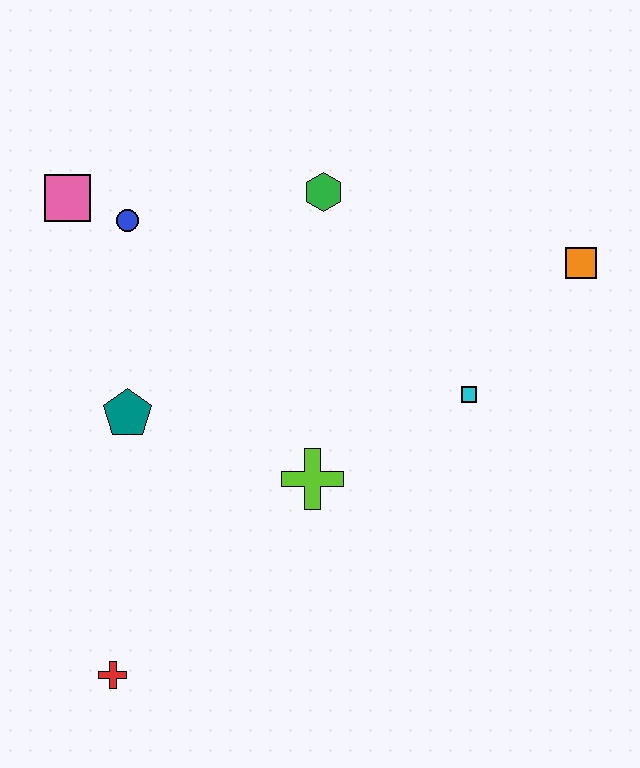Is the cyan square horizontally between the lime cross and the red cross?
No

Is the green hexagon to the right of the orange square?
No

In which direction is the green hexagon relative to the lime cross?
The green hexagon is above the lime cross.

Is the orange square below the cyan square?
No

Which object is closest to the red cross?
The teal pentagon is closest to the red cross.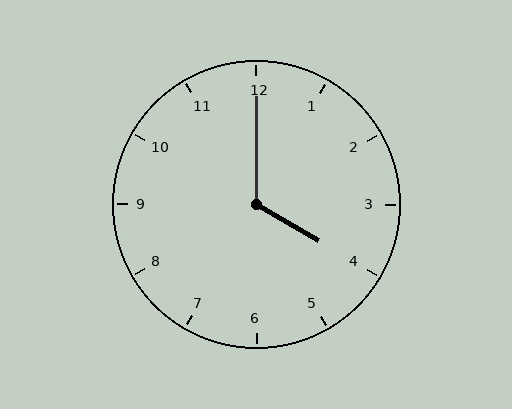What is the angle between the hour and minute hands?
Approximately 120 degrees.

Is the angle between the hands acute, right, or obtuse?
It is obtuse.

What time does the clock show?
4:00.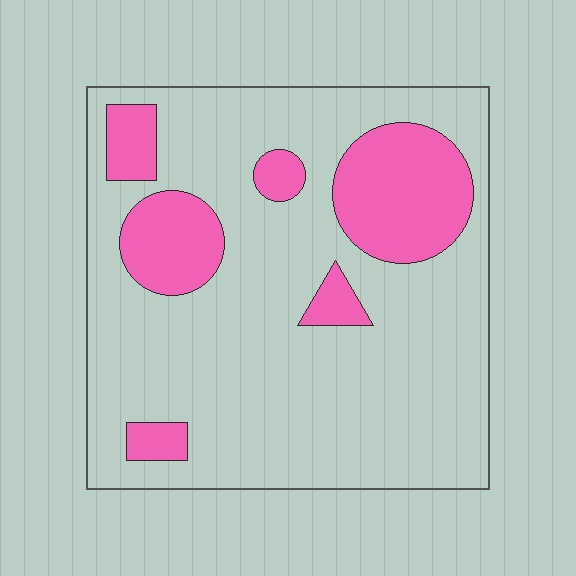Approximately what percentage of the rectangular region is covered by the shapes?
Approximately 20%.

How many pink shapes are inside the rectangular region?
6.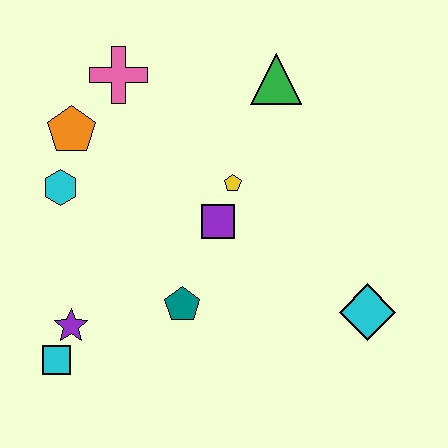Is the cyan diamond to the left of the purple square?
No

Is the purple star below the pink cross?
Yes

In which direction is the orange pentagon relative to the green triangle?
The orange pentagon is to the left of the green triangle.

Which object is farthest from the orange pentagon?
The cyan diamond is farthest from the orange pentagon.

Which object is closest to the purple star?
The cyan square is closest to the purple star.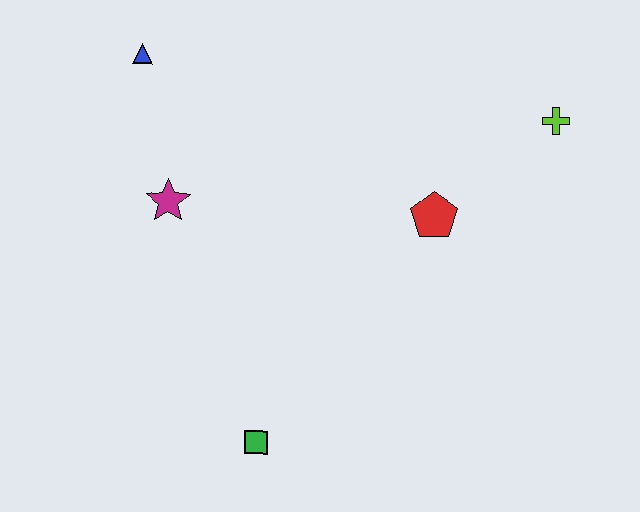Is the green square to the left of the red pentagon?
Yes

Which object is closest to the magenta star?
The blue triangle is closest to the magenta star.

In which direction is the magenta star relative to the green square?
The magenta star is above the green square.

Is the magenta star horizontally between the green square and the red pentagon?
No